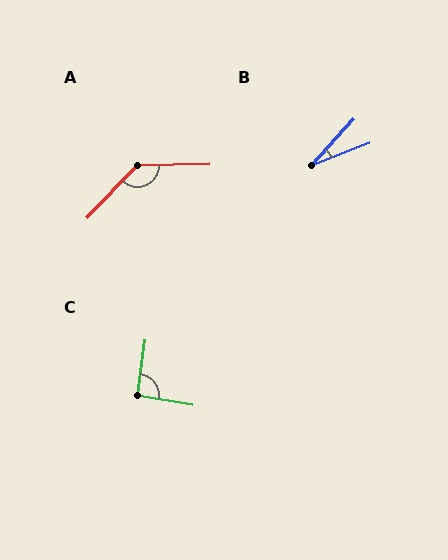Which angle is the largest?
A, at approximately 135 degrees.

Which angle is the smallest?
B, at approximately 27 degrees.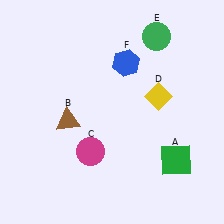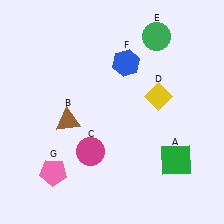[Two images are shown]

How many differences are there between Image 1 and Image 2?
There is 1 difference between the two images.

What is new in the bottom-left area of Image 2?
A pink pentagon (G) was added in the bottom-left area of Image 2.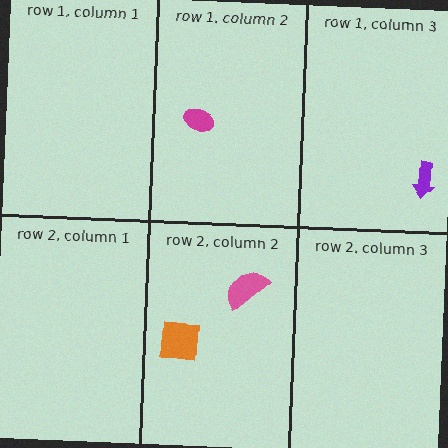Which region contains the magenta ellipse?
The row 1, column 2 region.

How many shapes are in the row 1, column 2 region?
1.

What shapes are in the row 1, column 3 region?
The purple arrow.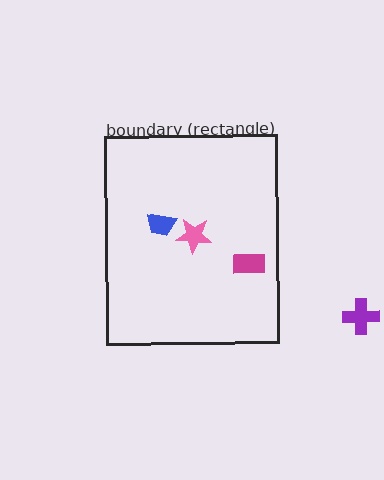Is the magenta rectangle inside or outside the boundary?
Inside.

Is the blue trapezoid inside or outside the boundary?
Inside.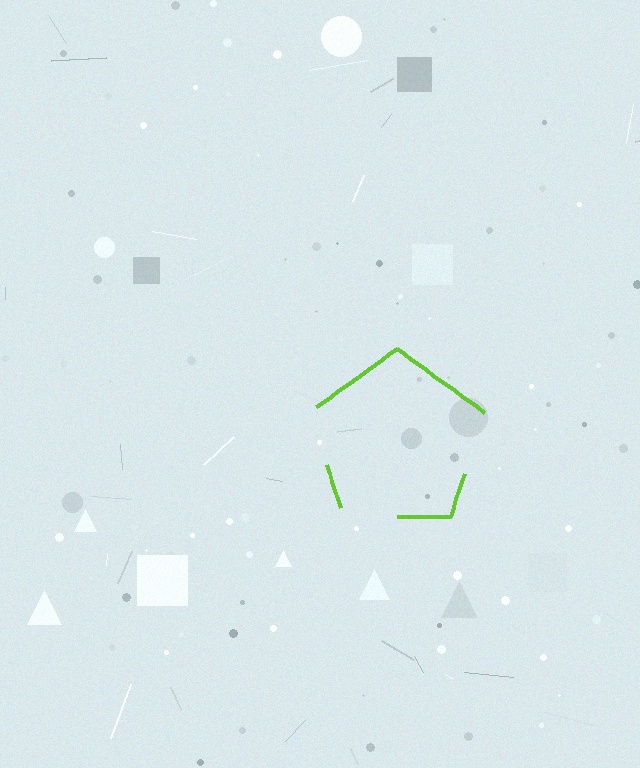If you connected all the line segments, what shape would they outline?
They would outline a pentagon.